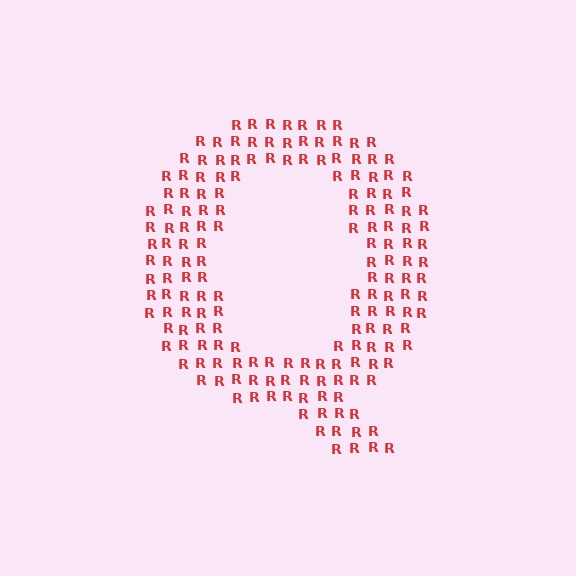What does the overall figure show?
The overall figure shows the letter Q.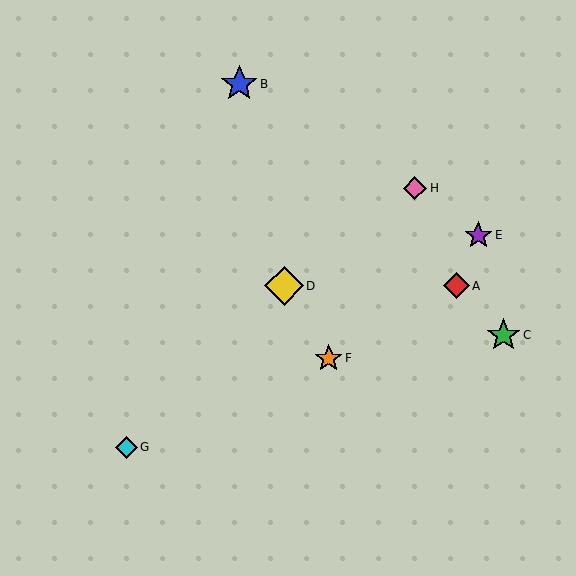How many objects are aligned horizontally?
2 objects (A, D) are aligned horizontally.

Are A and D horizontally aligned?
Yes, both are at y≈286.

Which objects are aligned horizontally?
Objects A, D are aligned horizontally.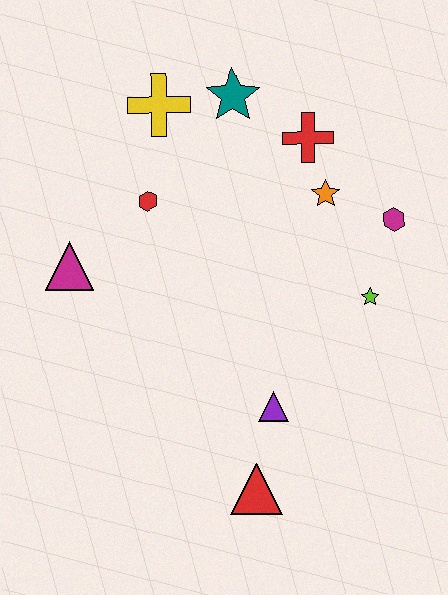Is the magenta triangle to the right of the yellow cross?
No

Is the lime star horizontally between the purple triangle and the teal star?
No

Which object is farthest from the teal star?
The red triangle is farthest from the teal star.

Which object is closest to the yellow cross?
The teal star is closest to the yellow cross.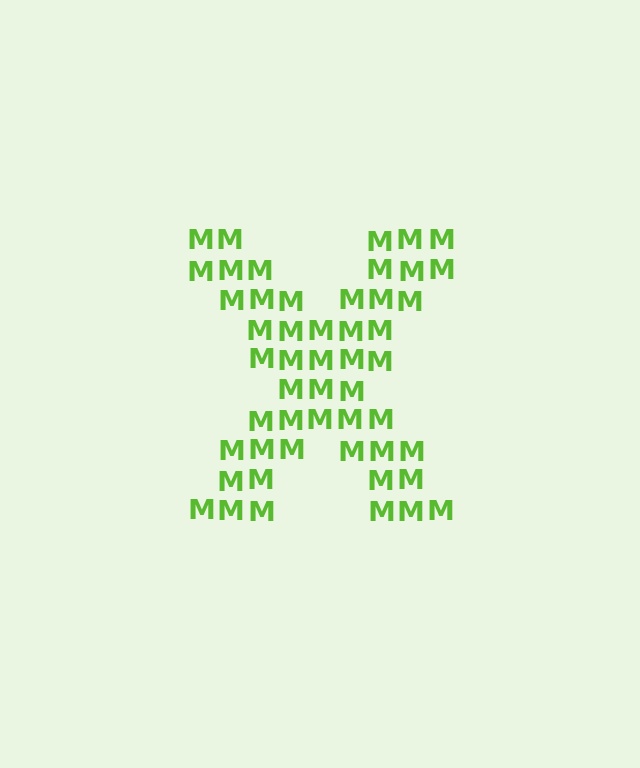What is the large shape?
The large shape is the letter X.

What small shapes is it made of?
It is made of small letter M's.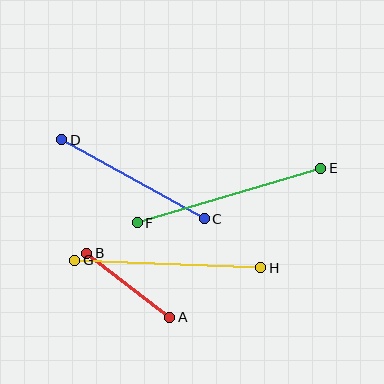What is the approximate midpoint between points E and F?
The midpoint is at approximately (229, 195) pixels.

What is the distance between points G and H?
The distance is approximately 186 pixels.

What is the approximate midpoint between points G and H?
The midpoint is at approximately (168, 264) pixels.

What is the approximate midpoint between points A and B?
The midpoint is at approximately (128, 285) pixels.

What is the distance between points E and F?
The distance is approximately 192 pixels.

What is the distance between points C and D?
The distance is approximately 163 pixels.